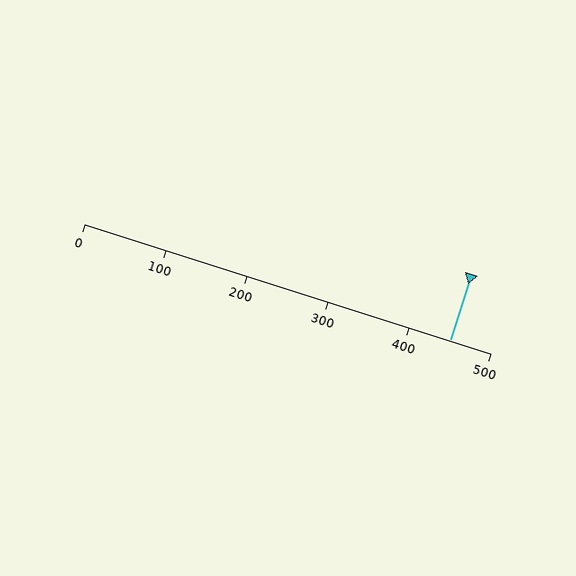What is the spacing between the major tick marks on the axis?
The major ticks are spaced 100 apart.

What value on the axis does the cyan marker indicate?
The marker indicates approximately 450.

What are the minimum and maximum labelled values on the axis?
The axis runs from 0 to 500.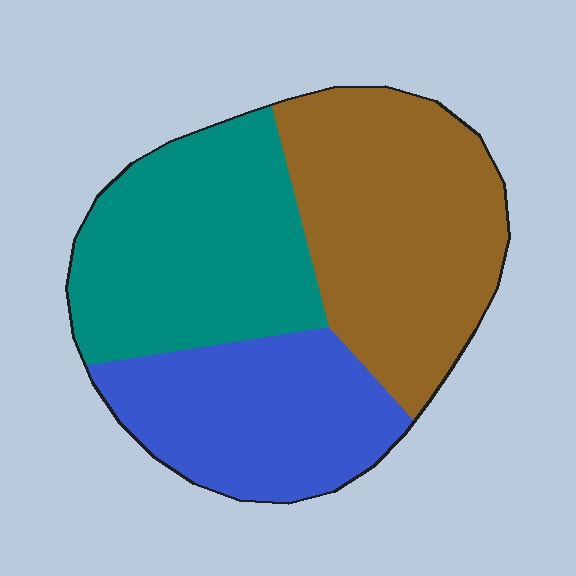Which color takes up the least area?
Blue, at roughly 30%.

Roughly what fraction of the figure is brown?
Brown takes up about three eighths (3/8) of the figure.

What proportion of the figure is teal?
Teal takes up between a third and a half of the figure.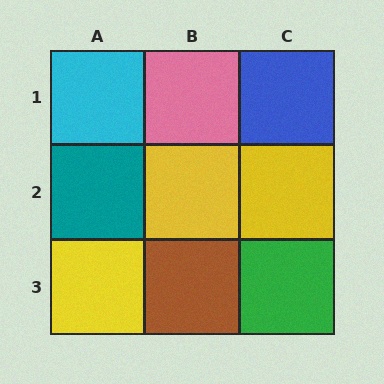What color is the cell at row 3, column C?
Green.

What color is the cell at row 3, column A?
Yellow.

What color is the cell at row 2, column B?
Yellow.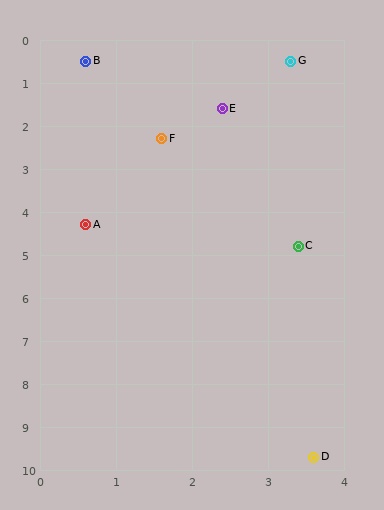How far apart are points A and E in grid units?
Points A and E are about 3.2 grid units apart.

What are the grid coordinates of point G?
Point G is at approximately (3.3, 0.5).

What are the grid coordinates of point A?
Point A is at approximately (0.6, 4.3).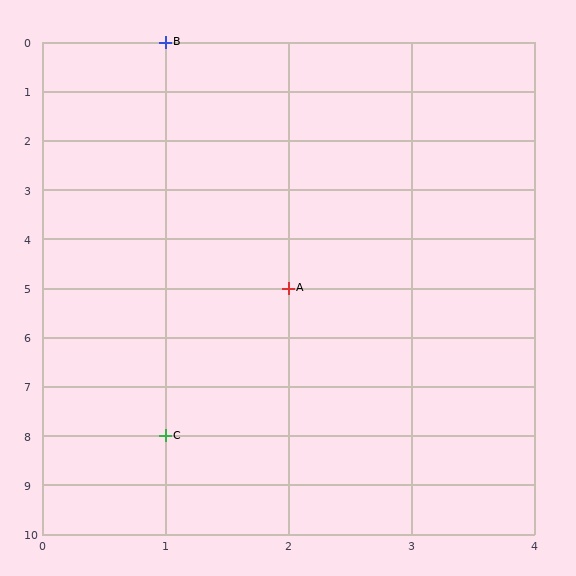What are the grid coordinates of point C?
Point C is at grid coordinates (1, 8).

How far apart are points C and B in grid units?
Points C and B are 8 rows apart.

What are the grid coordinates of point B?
Point B is at grid coordinates (1, 0).